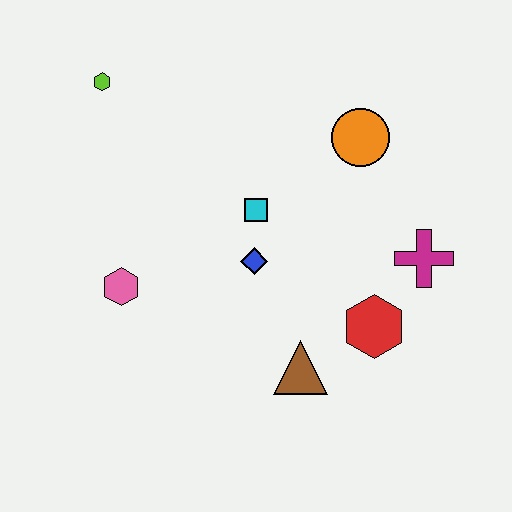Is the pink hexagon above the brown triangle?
Yes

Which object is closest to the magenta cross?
The red hexagon is closest to the magenta cross.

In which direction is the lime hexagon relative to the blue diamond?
The lime hexagon is above the blue diamond.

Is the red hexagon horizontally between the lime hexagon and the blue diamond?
No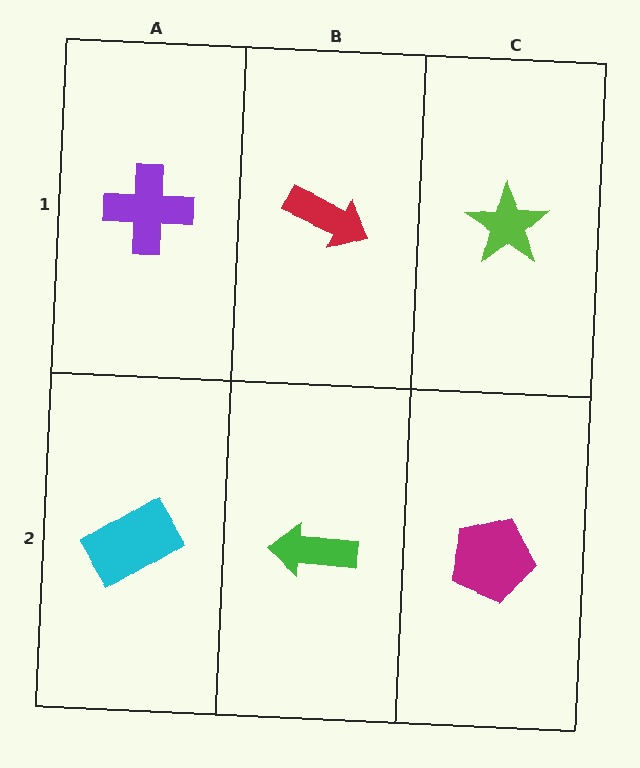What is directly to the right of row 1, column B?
A lime star.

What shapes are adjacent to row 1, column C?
A magenta pentagon (row 2, column C), a red arrow (row 1, column B).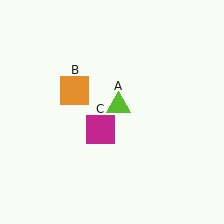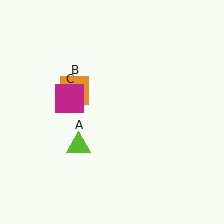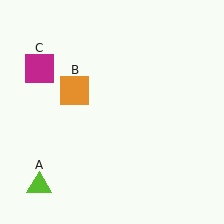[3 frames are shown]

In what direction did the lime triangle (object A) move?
The lime triangle (object A) moved down and to the left.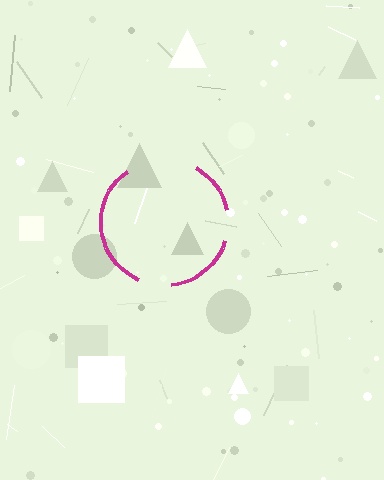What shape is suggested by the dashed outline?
The dashed outline suggests a circle.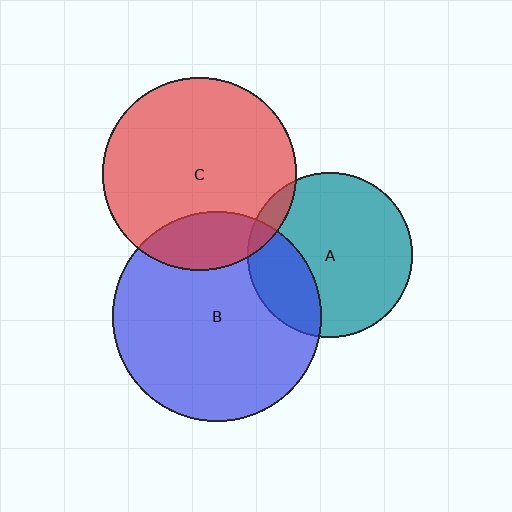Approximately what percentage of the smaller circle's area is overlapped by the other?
Approximately 25%.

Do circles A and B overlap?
Yes.